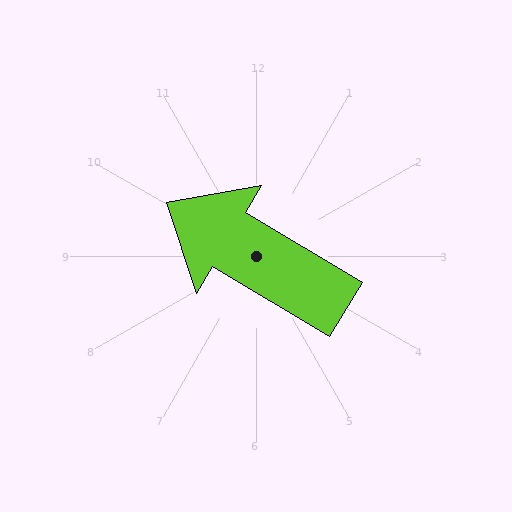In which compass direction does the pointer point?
Northwest.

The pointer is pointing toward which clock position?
Roughly 10 o'clock.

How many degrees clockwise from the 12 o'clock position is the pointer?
Approximately 301 degrees.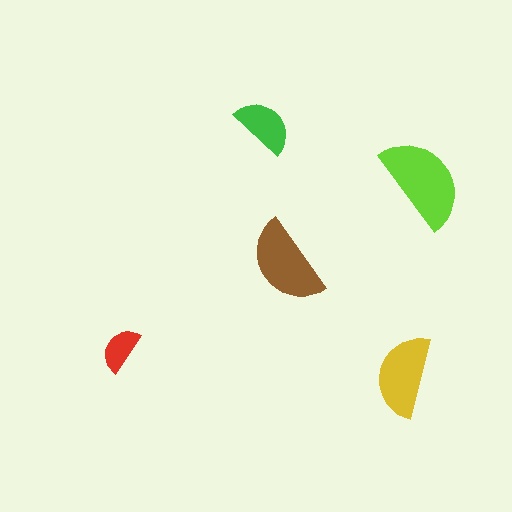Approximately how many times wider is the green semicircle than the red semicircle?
About 1.5 times wider.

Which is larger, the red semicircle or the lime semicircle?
The lime one.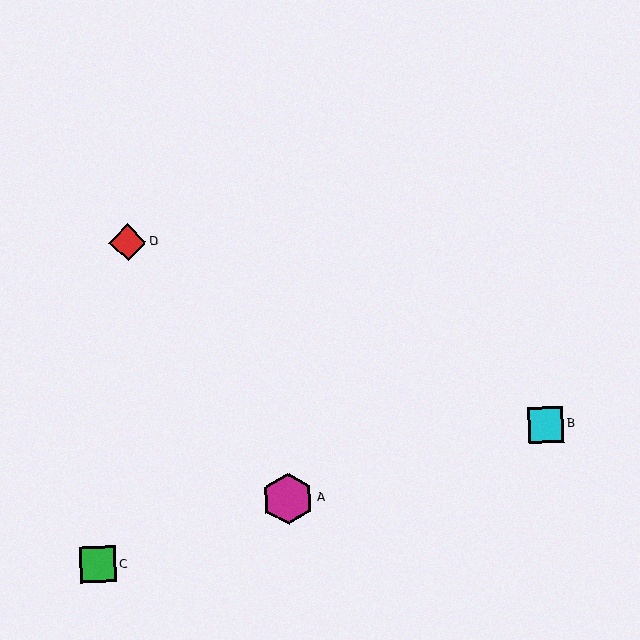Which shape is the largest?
The magenta hexagon (labeled A) is the largest.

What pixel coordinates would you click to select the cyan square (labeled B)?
Click at (546, 425) to select the cyan square B.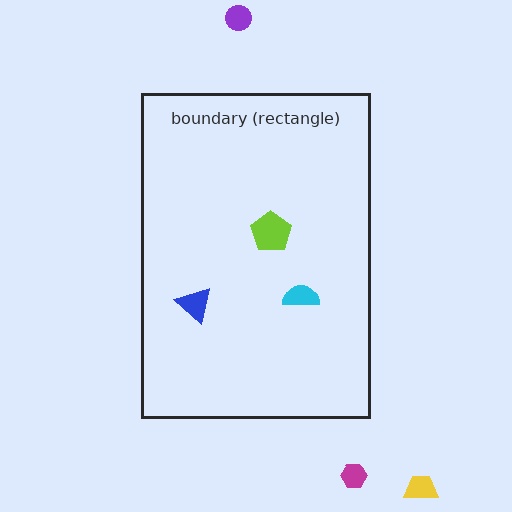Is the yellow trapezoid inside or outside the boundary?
Outside.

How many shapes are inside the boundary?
3 inside, 3 outside.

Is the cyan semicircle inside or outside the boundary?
Inside.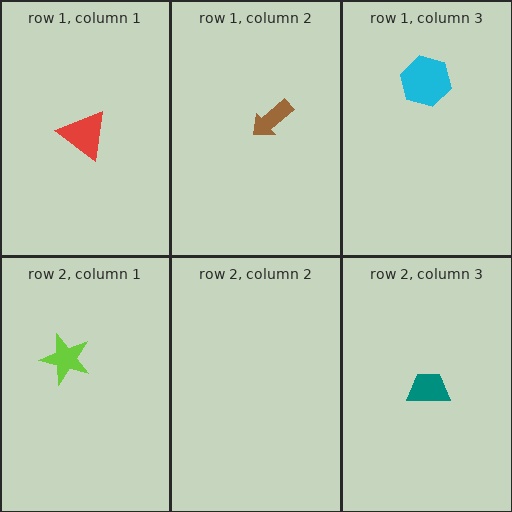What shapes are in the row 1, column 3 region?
The cyan hexagon.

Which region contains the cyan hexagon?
The row 1, column 3 region.